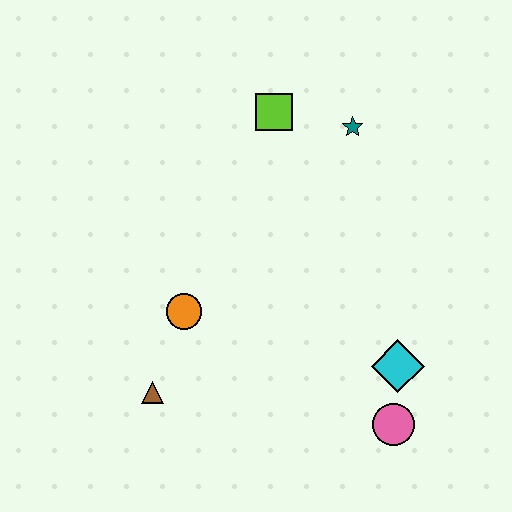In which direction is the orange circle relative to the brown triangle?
The orange circle is above the brown triangle.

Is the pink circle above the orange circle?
No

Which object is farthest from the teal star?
The brown triangle is farthest from the teal star.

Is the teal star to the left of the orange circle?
No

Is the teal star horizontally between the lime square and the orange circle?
No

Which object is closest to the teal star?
The lime square is closest to the teal star.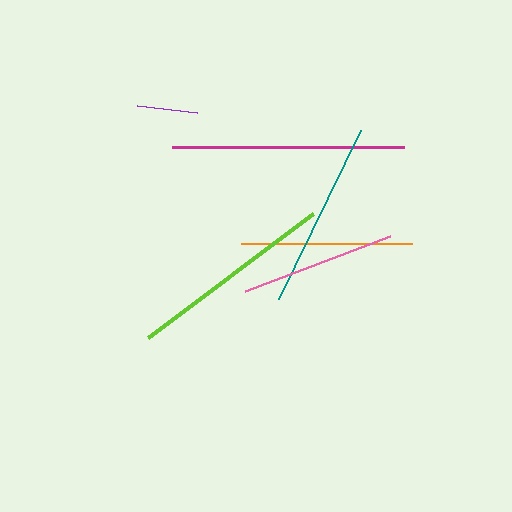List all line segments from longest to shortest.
From longest to shortest: magenta, lime, teal, orange, pink, purple.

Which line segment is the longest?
The magenta line is the longest at approximately 232 pixels.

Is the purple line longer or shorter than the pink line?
The pink line is longer than the purple line.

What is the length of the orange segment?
The orange segment is approximately 171 pixels long.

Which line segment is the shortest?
The purple line is the shortest at approximately 61 pixels.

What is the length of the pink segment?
The pink segment is approximately 155 pixels long.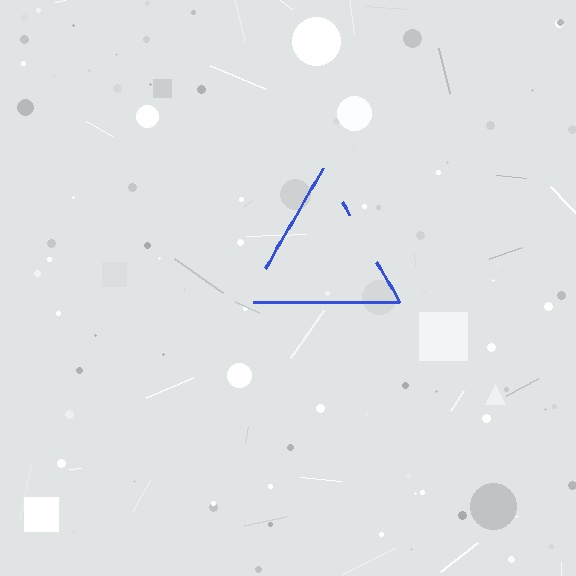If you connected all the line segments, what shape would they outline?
They would outline a triangle.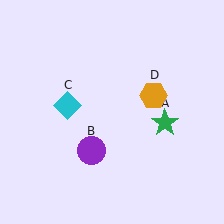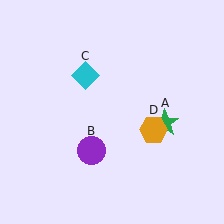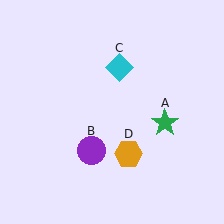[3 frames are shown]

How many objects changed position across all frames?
2 objects changed position: cyan diamond (object C), orange hexagon (object D).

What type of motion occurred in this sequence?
The cyan diamond (object C), orange hexagon (object D) rotated clockwise around the center of the scene.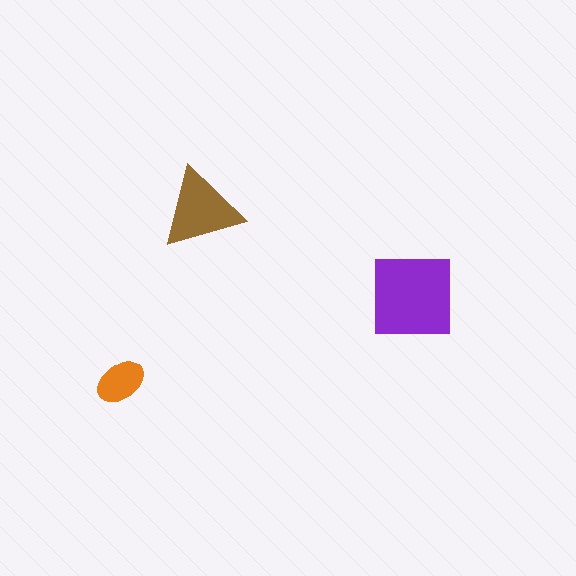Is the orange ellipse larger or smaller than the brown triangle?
Smaller.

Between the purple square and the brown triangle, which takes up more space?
The purple square.